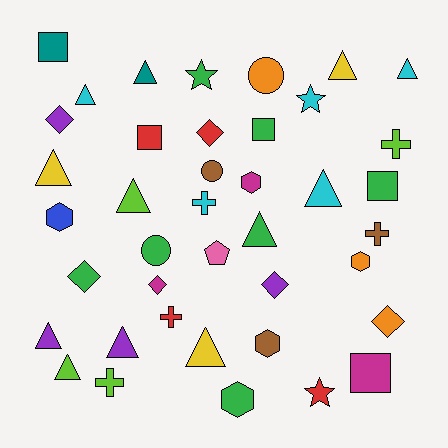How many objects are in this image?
There are 40 objects.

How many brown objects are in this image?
There are 3 brown objects.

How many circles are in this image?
There are 3 circles.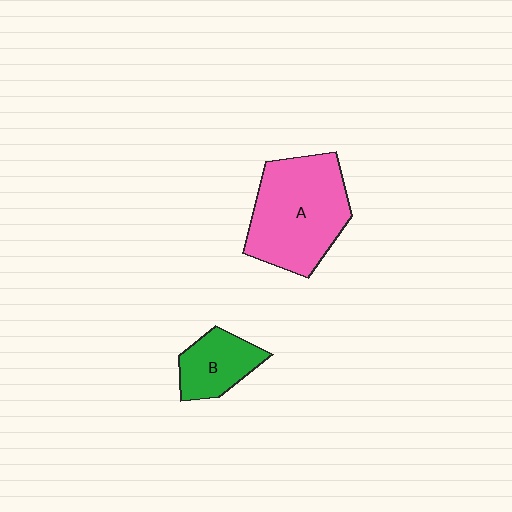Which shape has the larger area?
Shape A (pink).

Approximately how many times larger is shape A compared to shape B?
Approximately 2.2 times.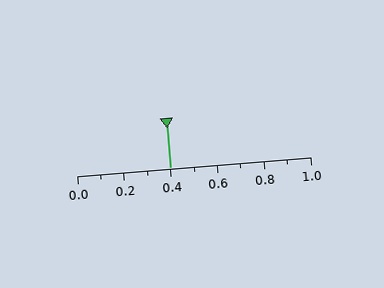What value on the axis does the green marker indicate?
The marker indicates approximately 0.4.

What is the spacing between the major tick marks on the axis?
The major ticks are spaced 0.2 apart.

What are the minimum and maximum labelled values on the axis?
The axis runs from 0.0 to 1.0.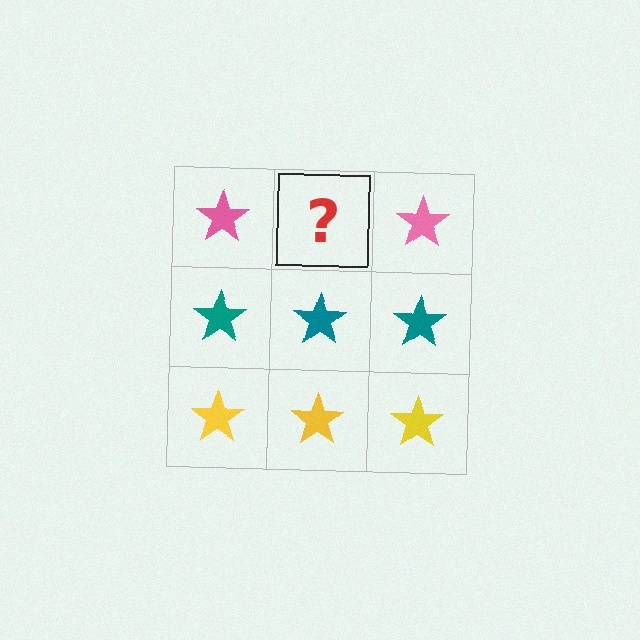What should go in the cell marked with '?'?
The missing cell should contain a pink star.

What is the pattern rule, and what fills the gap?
The rule is that each row has a consistent color. The gap should be filled with a pink star.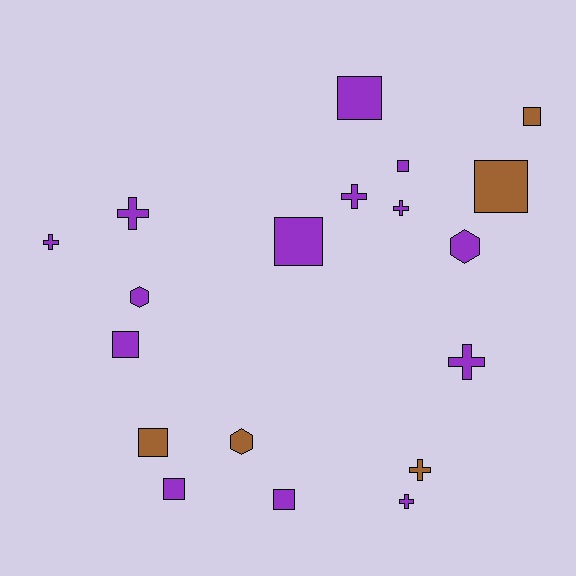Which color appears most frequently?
Purple, with 14 objects.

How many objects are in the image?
There are 19 objects.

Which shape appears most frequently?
Square, with 9 objects.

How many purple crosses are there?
There are 6 purple crosses.